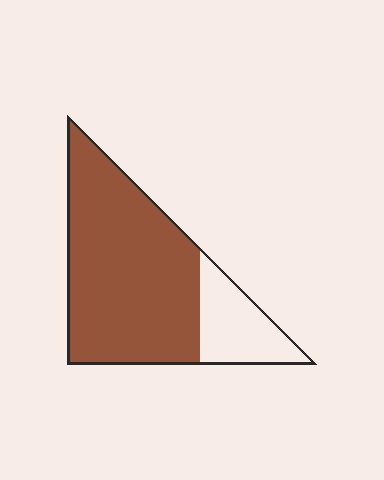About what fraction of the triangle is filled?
About four fifths (4/5).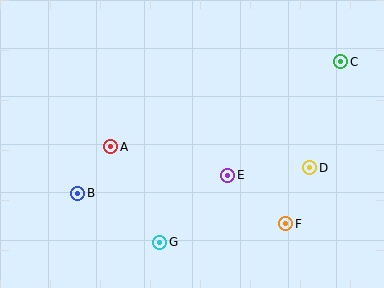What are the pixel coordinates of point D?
Point D is at (310, 168).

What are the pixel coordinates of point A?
Point A is at (111, 147).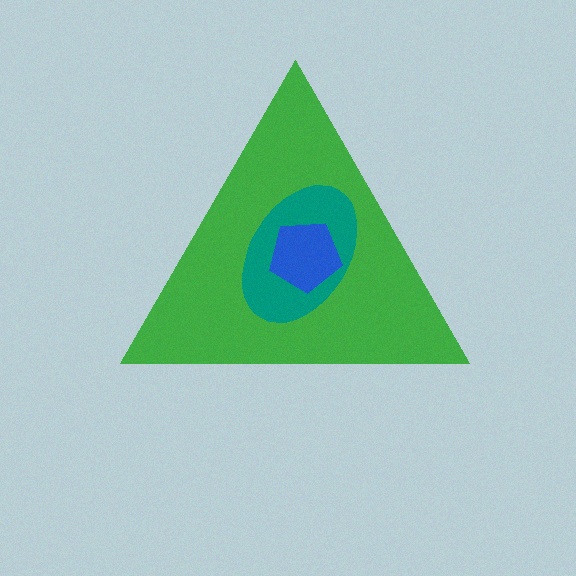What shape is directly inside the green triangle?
The teal ellipse.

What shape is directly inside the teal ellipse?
The blue pentagon.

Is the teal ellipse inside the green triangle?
Yes.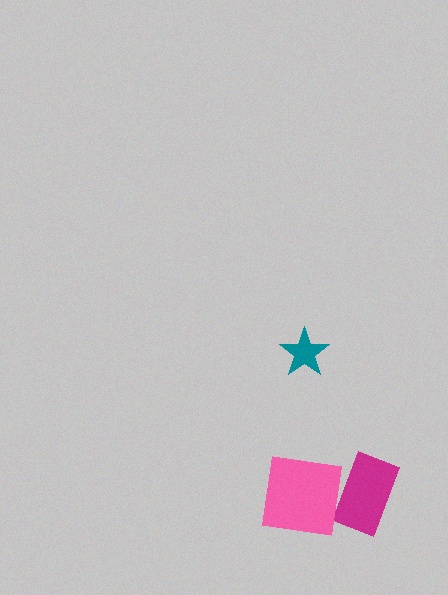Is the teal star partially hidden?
No, no other shape covers it.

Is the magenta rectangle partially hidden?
Yes, it is partially covered by another shape.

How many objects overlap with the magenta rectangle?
1 object overlaps with the magenta rectangle.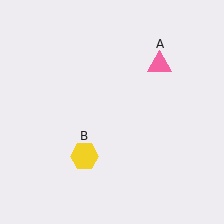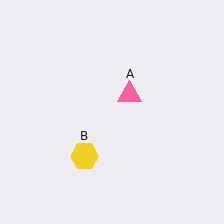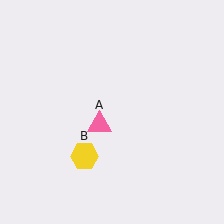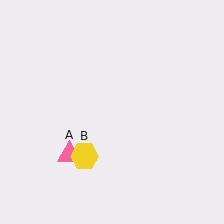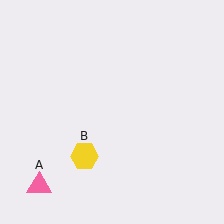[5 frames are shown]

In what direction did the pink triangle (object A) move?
The pink triangle (object A) moved down and to the left.